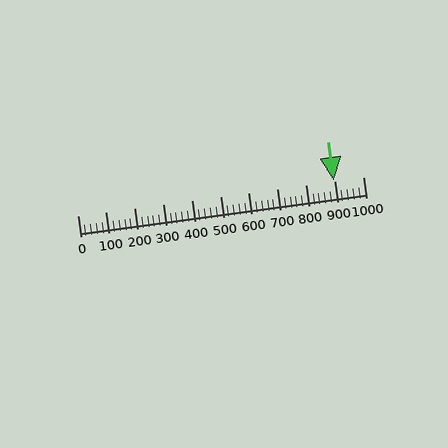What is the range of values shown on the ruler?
The ruler shows values from 0 to 1000.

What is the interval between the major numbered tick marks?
The major tick marks are spaced 100 units apart.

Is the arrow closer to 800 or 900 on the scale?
The arrow is closer to 900.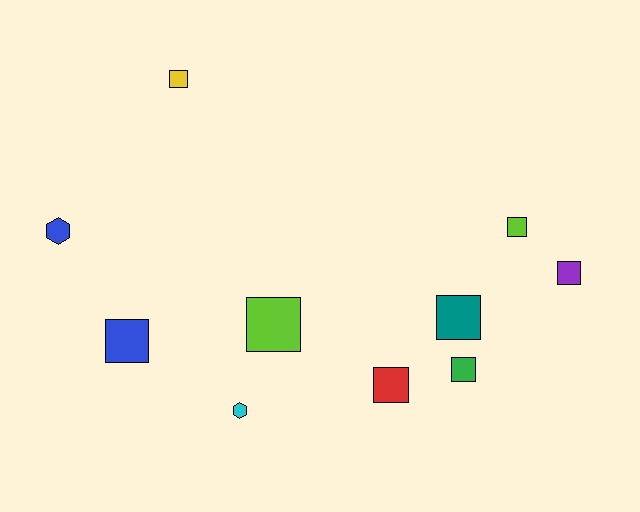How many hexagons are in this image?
There are 2 hexagons.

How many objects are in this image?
There are 10 objects.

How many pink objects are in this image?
There are no pink objects.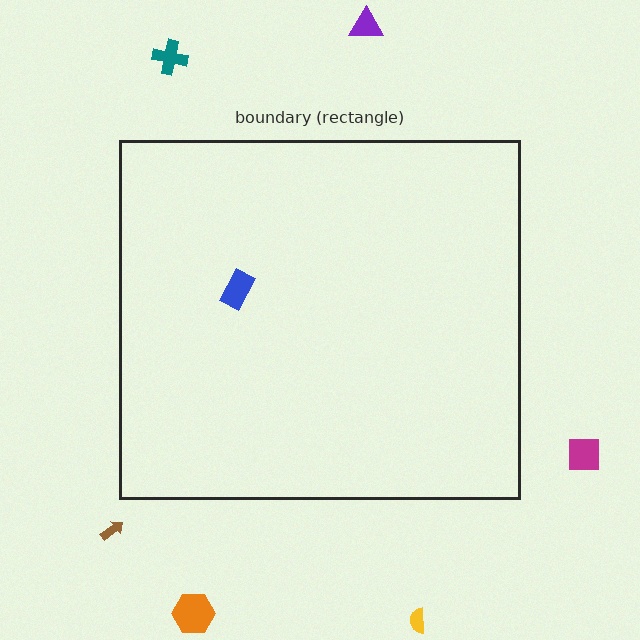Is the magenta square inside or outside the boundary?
Outside.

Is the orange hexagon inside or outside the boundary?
Outside.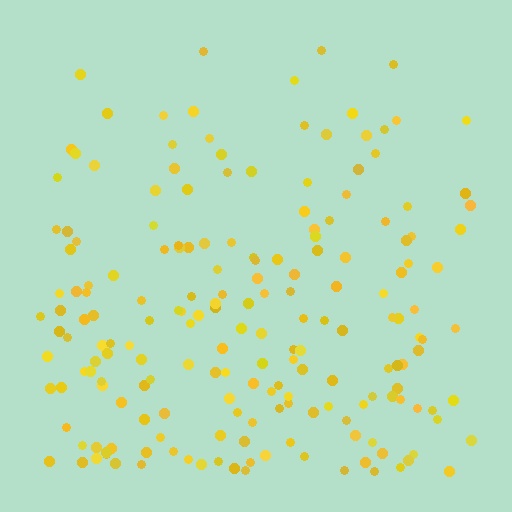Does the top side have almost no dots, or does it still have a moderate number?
Still a moderate number, just noticeably fewer than the bottom.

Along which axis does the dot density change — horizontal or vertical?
Vertical.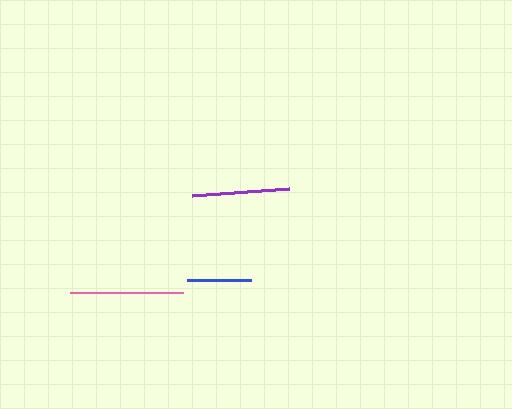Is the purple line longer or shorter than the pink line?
The pink line is longer than the purple line.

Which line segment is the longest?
The pink line is the longest at approximately 113 pixels.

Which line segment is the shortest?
The blue line is the shortest at approximately 64 pixels.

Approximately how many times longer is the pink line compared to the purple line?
The pink line is approximately 1.2 times the length of the purple line.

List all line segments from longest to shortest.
From longest to shortest: pink, purple, blue.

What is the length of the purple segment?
The purple segment is approximately 98 pixels long.